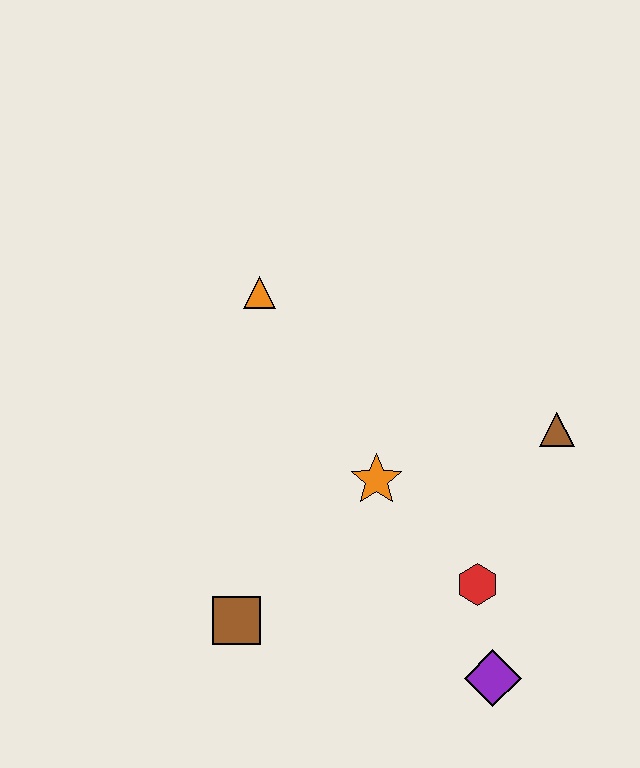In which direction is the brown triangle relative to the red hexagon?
The brown triangle is above the red hexagon.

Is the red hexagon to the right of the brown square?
Yes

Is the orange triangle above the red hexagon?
Yes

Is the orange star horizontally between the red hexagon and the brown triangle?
No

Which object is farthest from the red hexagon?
The orange triangle is farthest from the red hexagon.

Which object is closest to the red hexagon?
The purple diamond is closest to the red hexagon.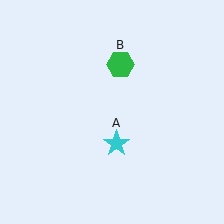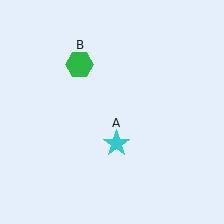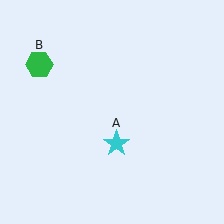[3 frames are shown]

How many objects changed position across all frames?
1 object changed position: green hexagon (object B).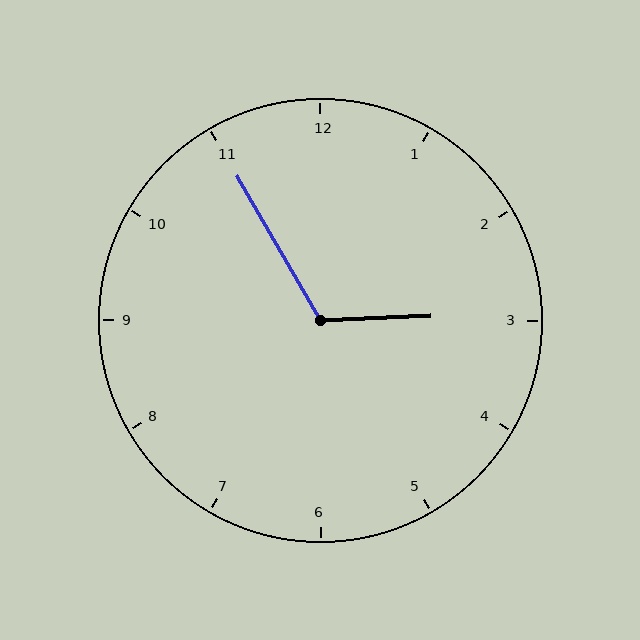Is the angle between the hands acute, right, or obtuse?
It is obtuse.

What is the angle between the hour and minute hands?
Approximately 118 degrees.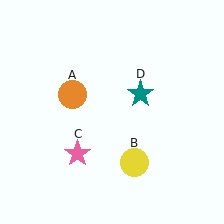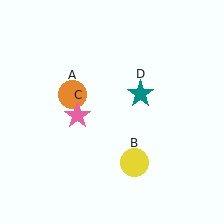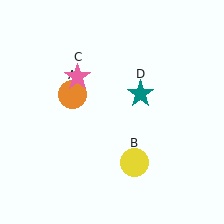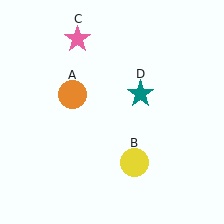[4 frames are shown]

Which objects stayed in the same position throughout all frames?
Orange circle (object A) and yellow circle (object B) and teal star (object D) remained stationary.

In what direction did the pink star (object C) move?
The pink star (object C) moved up.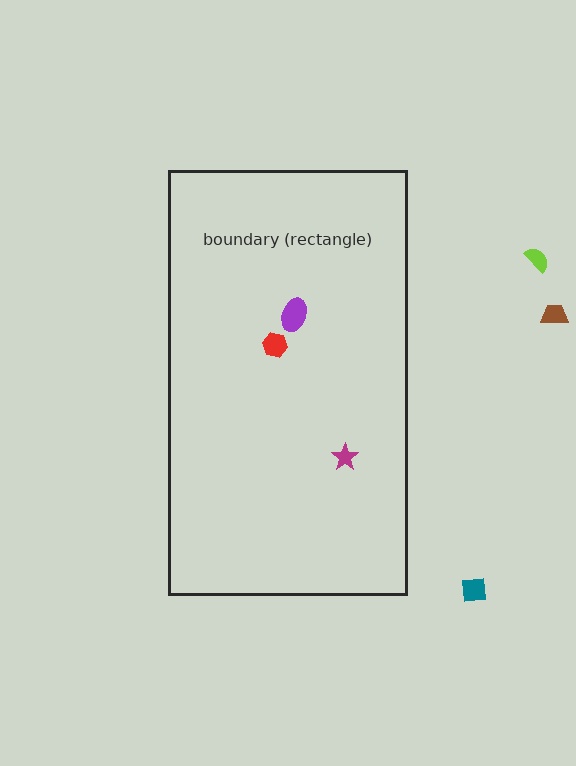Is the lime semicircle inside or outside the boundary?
Outside.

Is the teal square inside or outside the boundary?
Outside.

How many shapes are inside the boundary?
3 inside, 3 outside.